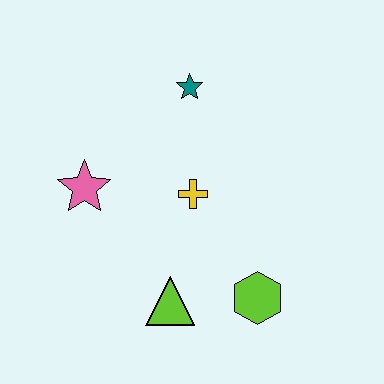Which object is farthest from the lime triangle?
The teal star is farthest from the lime triangle.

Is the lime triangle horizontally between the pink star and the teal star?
Yes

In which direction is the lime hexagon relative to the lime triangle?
The lime hexagon is to the right of the lime triangle.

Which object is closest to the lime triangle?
The lime hexagon is closest to the lime triangle.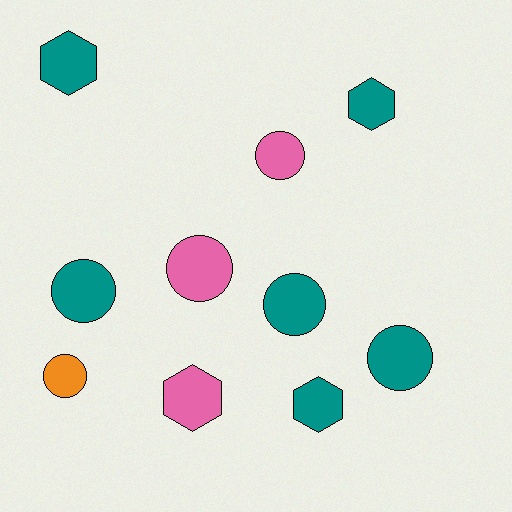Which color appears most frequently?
Teal, with 6 objects.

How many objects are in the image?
There are 10 objects.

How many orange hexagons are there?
There are no orange hexagons.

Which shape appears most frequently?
Circle, with 6 objects.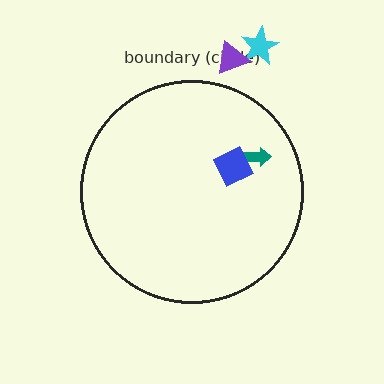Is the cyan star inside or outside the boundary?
Outside.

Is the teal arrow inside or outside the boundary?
Inside.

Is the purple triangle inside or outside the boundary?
Outside.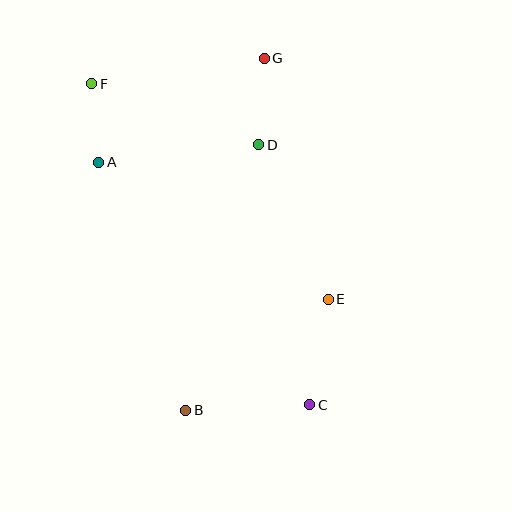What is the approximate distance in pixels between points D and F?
The distance between D and F is approximately 178 pixels.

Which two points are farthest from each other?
Points C and F are farthest from each other.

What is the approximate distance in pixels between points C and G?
The distance between C and G is approximately 350 pixels.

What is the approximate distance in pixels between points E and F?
The distance between E and F is approximately 320 pixels.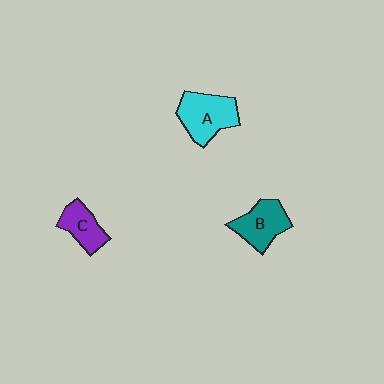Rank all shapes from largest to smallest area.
From largest to smallest: A (cyan), B (teal), C (purple).